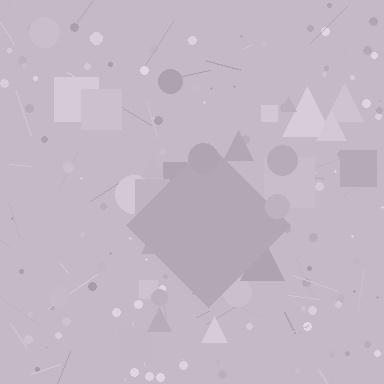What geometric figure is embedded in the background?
A diamond is embedded in the background.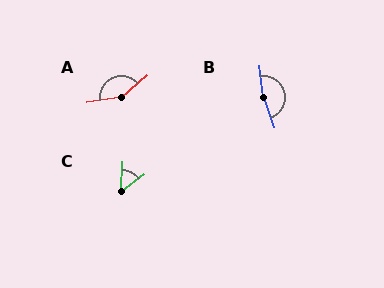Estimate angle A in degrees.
Approximately 149 degrees.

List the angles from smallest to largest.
C (51°), A (149°), B (168°).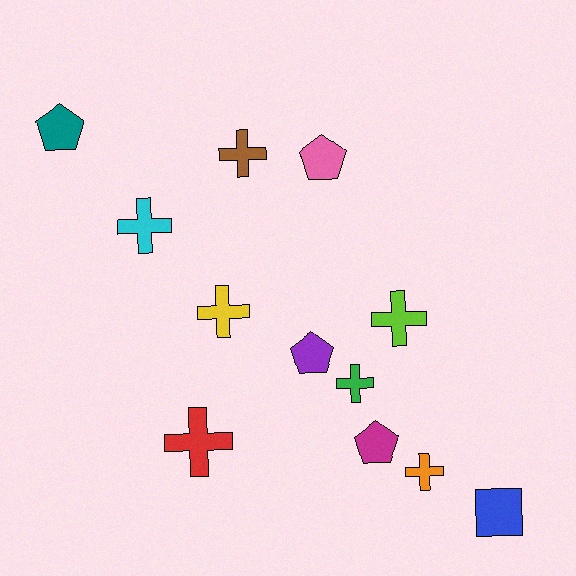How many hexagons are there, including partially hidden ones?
There are no hexagons.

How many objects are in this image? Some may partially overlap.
There are 12 objects.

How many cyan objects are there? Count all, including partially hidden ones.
There is 1 cyan object.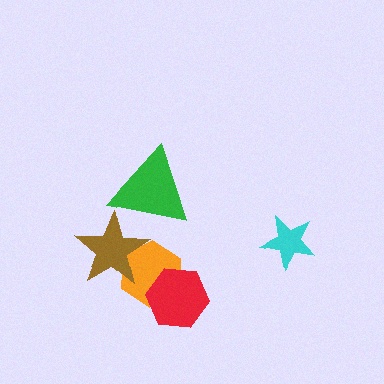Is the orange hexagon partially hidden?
Yes, it is partially covered by another shape.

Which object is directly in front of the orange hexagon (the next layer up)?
The brown star is directly in front of the orange hexagon.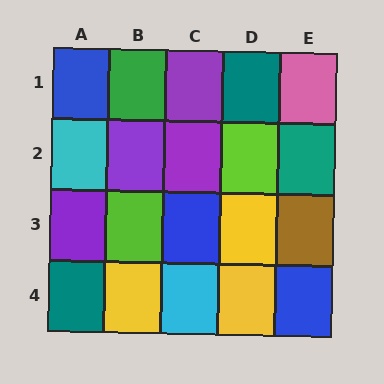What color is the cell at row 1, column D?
Teal.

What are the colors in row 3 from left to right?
Purple, lime, blue, yellow, brown.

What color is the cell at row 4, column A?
Teal.